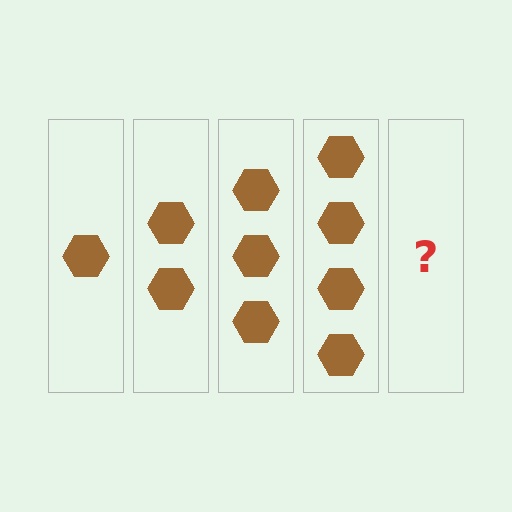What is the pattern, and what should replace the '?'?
The pattern is that each step adds one more hexagon. The '?' should be 5 hexagons.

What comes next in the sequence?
The next element should be 5 hexagons.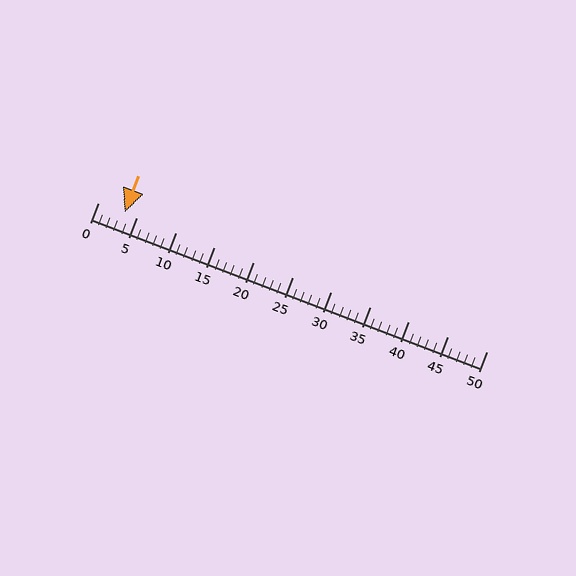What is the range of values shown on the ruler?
The ruler shows values from 0 to 50.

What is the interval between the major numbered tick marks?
The major tick marks are spaced 5 units apart.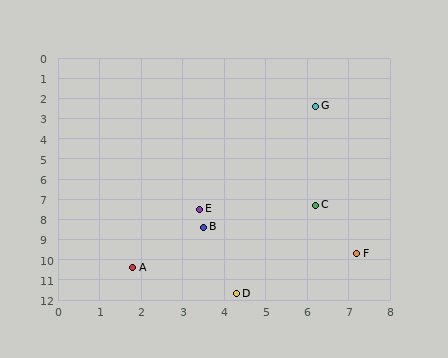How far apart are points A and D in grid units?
Points A and D are about 2.8 grid units apart.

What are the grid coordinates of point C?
Point C is at approximately (6.2, 7.3).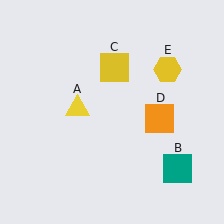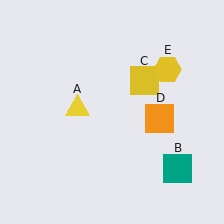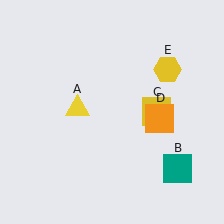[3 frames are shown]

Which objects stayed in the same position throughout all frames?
Yellow triangle (object A) and teal square (object B) and orange square (object D) and yellow hexagon (object E) remained stationary.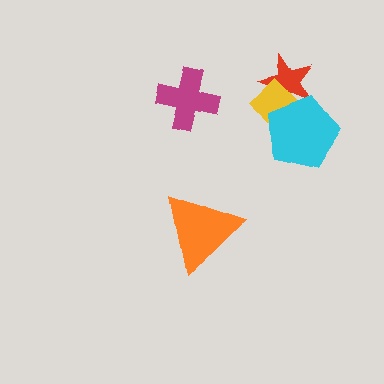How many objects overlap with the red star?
2 objects overlap with the red star.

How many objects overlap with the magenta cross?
0 objects overlap with the magenta cross.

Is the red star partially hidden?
Yes, it is partially covered by another shape.